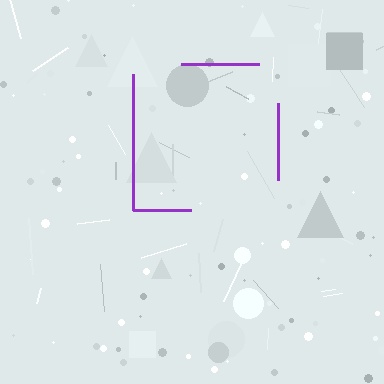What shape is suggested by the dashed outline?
The dashed outline suggests a square.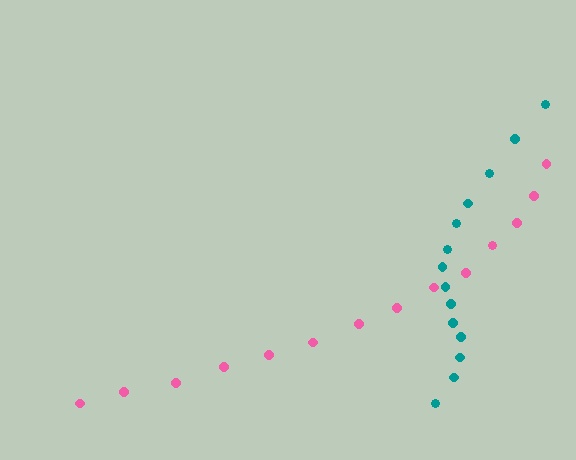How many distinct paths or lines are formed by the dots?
There are 2 distinct paths.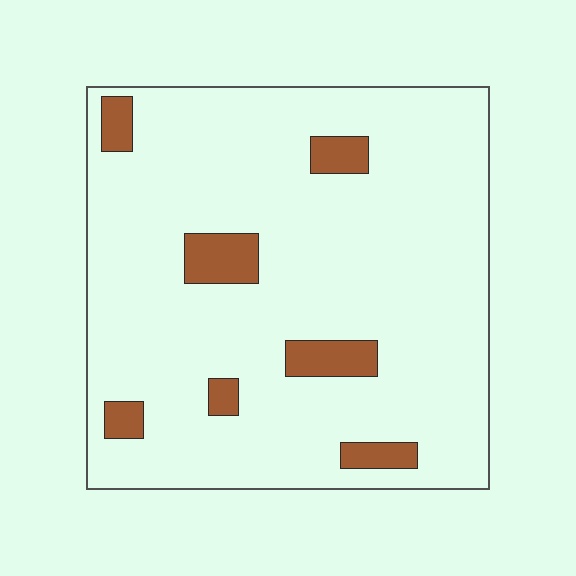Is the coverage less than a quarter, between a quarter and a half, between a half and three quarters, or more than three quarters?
Less than a quarter.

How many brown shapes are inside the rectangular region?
7.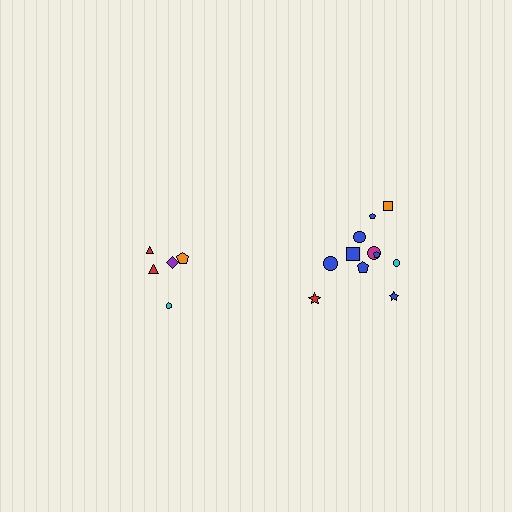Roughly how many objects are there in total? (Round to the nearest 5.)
Roughly 15 objects in total.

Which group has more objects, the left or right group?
The right group.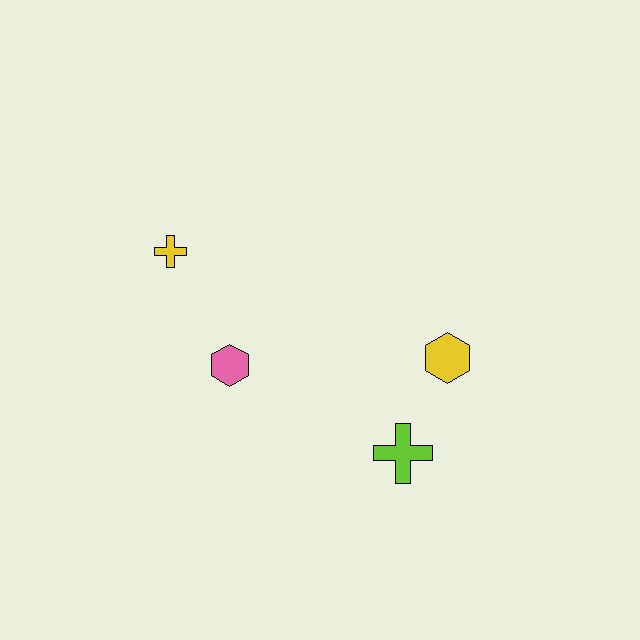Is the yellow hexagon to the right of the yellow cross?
Yes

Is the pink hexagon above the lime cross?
Yes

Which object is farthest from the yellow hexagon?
The yellow cross is farthest from the yellow hexagon.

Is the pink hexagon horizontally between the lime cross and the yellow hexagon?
No